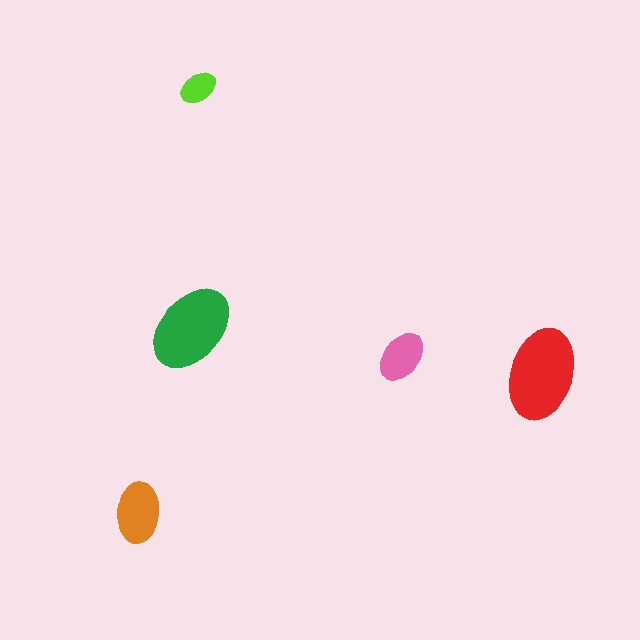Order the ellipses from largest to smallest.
the red one, the green one, the orange one, the pink one, the lime one.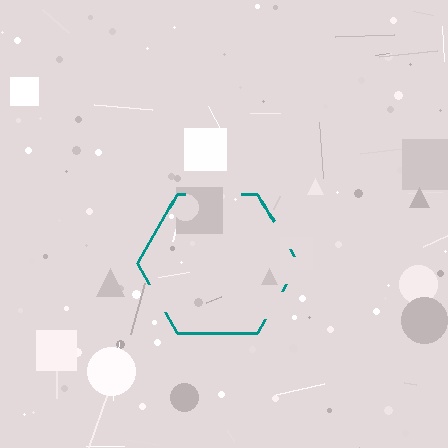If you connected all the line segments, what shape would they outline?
They would outline a hexagon.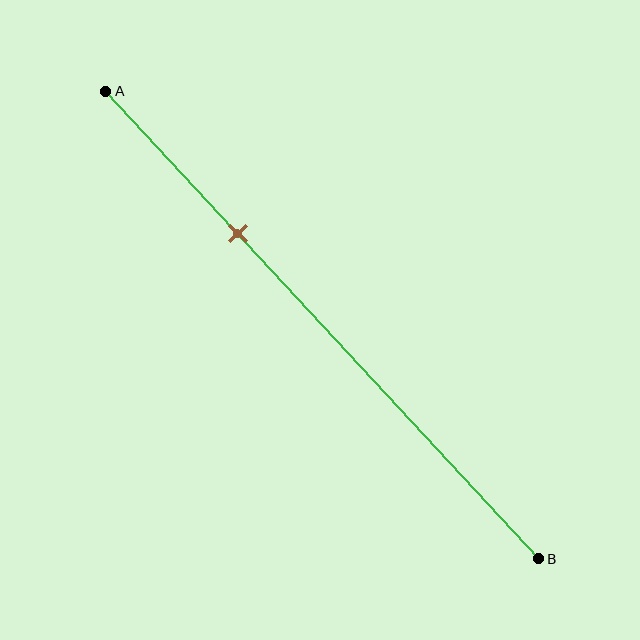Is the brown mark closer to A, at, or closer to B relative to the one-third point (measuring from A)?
The brown mark is approximately at the one-third point of segment AB.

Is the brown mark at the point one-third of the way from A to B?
Yes, the mark is approximately at the one-third point.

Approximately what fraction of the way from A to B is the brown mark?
The brown mark is approximately 30% of the way from A to B.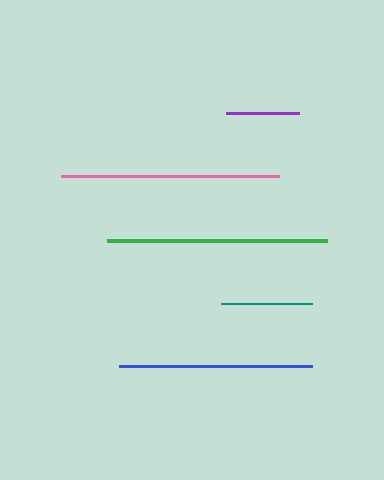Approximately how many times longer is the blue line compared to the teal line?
The blue line is approximately 2.1 times the length of the teal line.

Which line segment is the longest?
The green line is the longest at approximately 221 pixels.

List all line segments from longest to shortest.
From longest to shortest: green, pink, blue, teal, purple.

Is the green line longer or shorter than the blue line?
The green line is longer than the blue line.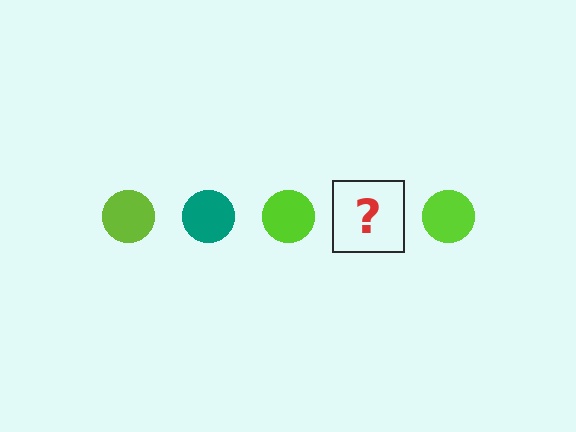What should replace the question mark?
The question mark should be replaced with a teal circle.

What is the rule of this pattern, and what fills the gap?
The rule is that the pattern cycles through lime, teal circles. The gap should be filled with a teal circle.